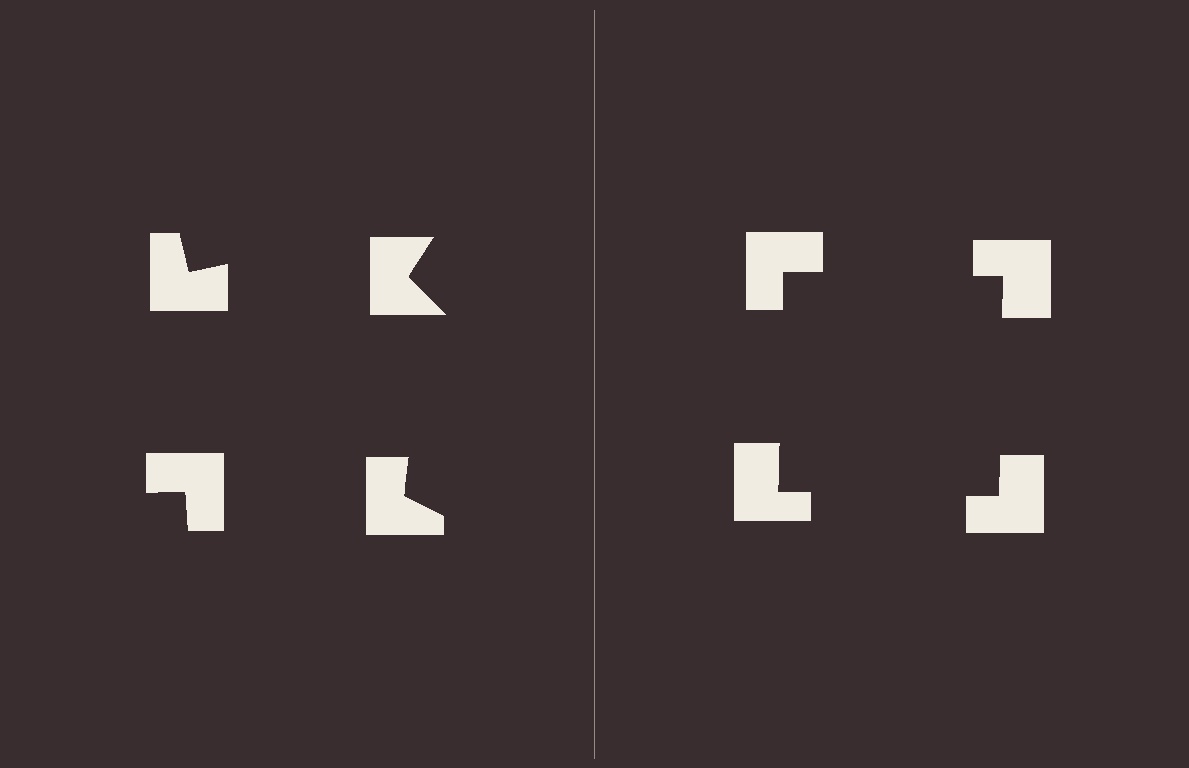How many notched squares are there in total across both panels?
8 — 4 on each side.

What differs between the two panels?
The notched squares are positioned identically on both sides; only the wedge orientations differ. On the right they align to a square; on the left they are misaligned.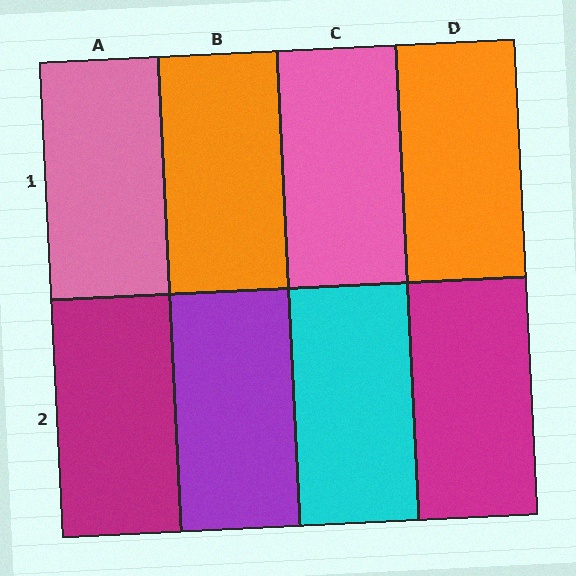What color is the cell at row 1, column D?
Orange.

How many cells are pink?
2 cells are pink.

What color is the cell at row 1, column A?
Pink.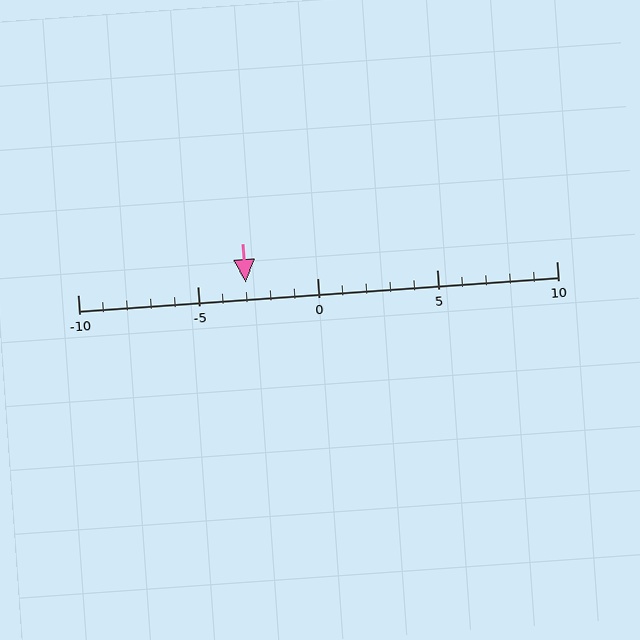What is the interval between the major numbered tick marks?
The major tick marks are spaced 5 units apart.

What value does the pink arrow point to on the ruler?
The pink arrow points to approximately -3.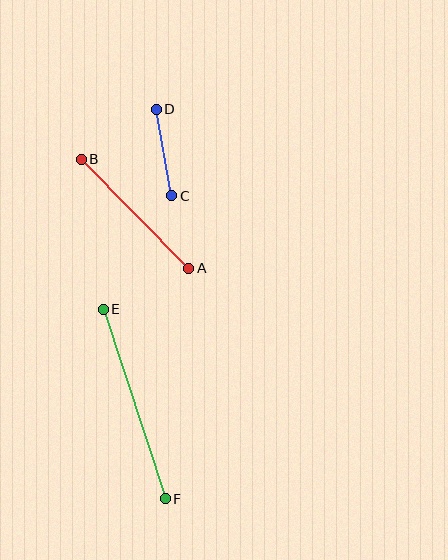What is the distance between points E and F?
The distance is approximately 200 pixels.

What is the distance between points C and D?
The distance is approximately 88 pixels.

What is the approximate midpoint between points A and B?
The midpoint is at approximately (135, 214) pixels.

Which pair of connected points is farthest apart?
Points E and F are farthest apart.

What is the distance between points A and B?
The distance is approximately 153 pixels.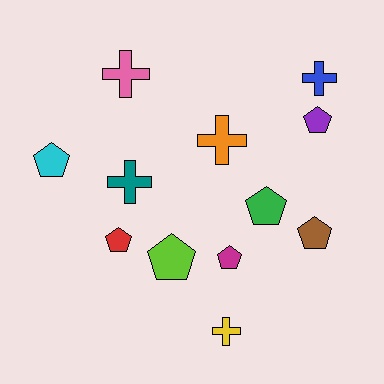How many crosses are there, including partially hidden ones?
There are 5 crosses.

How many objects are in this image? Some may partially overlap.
There are 12 objects.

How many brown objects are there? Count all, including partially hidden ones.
There is 1 brown object.